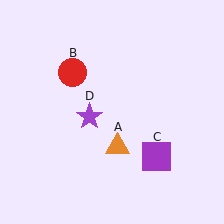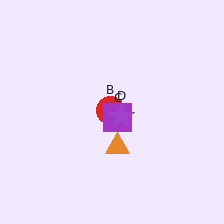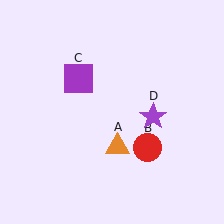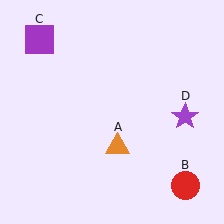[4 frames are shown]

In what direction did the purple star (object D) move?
The purple star (object D) moved right.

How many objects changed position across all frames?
3 objects changed position: red circle (object B), purple square (object C), purple star (object D).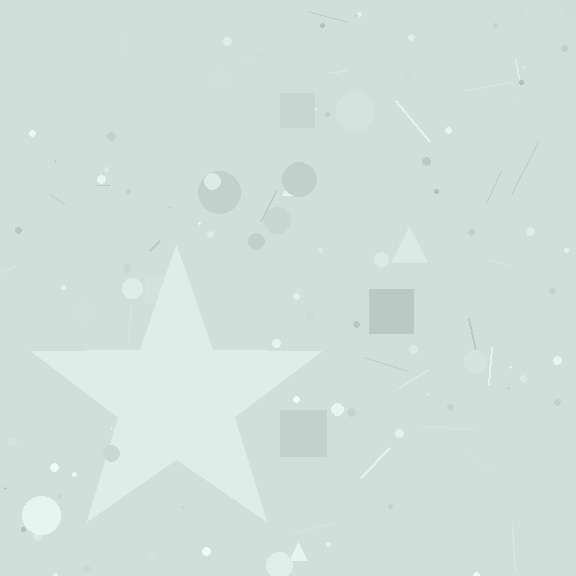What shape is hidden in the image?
A star is hidden in the image.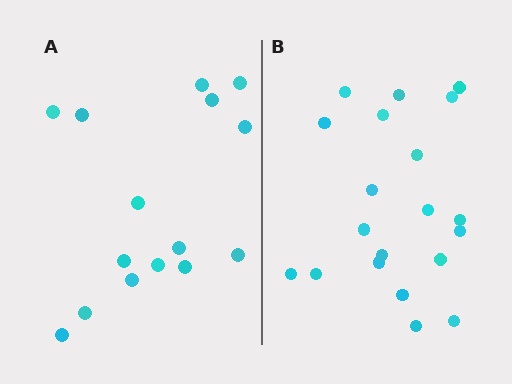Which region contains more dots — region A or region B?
Region B (the right region) has more dots.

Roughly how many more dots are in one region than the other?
Region B has about 5 more dots than region A.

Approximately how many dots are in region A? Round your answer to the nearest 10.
About 20 dots. (The exact count is 15, which rounds to 20.)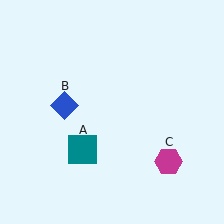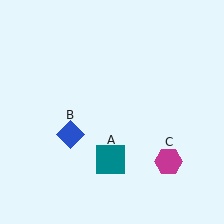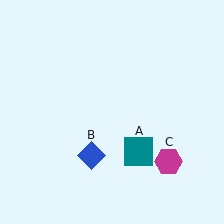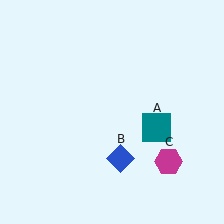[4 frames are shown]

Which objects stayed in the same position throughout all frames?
Magenta hexagon (object C) remained stationary.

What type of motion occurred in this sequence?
The teal square (object A), blue diamond (object B) rotated counterclockwise around the center of the scene.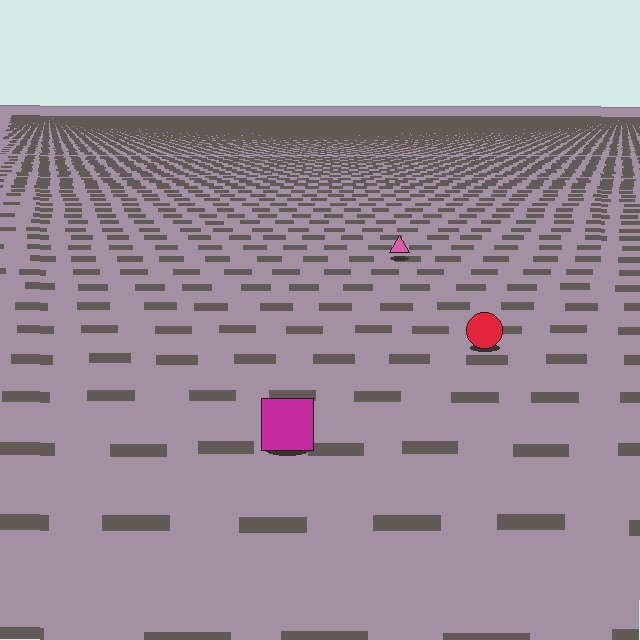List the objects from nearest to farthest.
From nearest to farthest: the magenta square, the red circle, the pink triangle.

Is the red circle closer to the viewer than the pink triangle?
Yes. The red circle is closer — you can tell from the texture gradient: the ground texture is coarser near it.